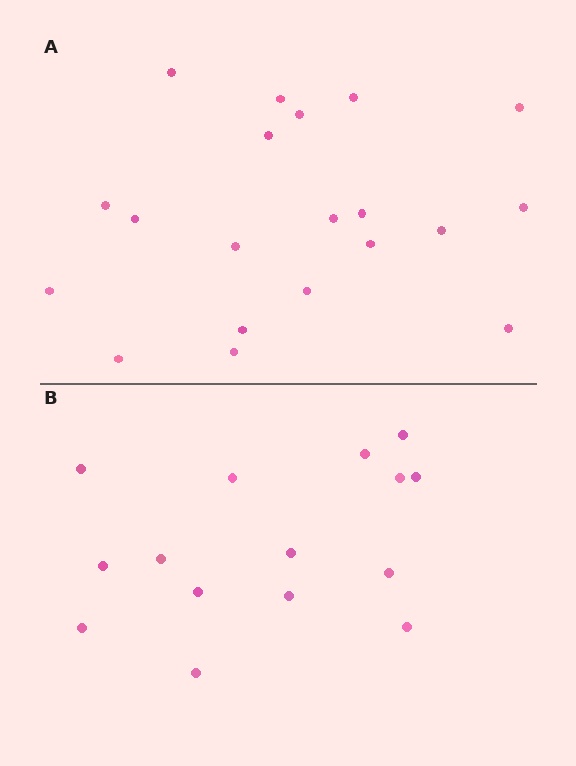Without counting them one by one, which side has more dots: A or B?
Region A (the top region) has more dots.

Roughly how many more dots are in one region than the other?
Region A has about 5 more dots than region B.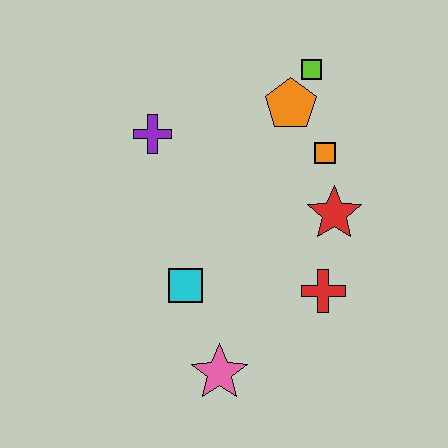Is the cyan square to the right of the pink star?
No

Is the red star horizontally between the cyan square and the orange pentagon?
No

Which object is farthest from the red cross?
The purple cross is farthest from the red cross.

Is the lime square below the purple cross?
No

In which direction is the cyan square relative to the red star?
The cyan square is to the left of the red star.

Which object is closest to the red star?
The orange square is closest to the red star.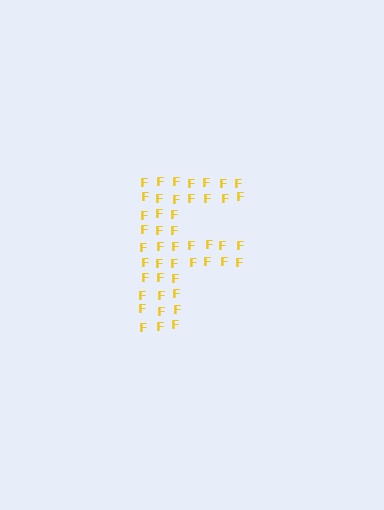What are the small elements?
The small elements are letter F's.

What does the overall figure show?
The overall figure shows the letter F.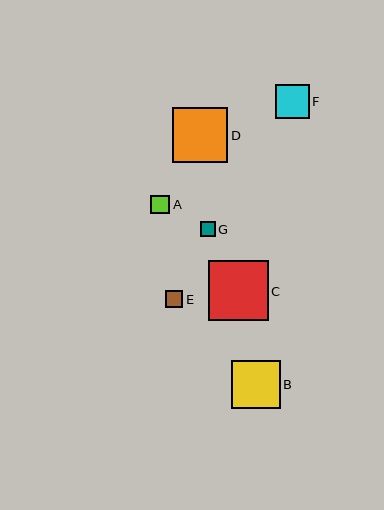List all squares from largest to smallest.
From largest to smallest: C, D, B, F, A, E, G.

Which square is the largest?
Square C is the largest with a size of approximately 60 pixels.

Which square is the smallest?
Square G is the smallest with a size of approximately 15 pixels.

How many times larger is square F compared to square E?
Square F is approximately 2.0 times the size of square E.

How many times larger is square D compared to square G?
Square D is approximately 3.7 times the size of square G.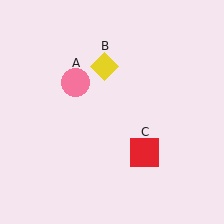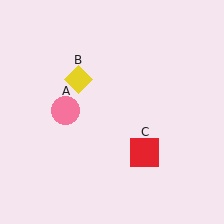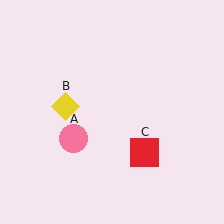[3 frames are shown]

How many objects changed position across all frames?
2 objects changed position: pink circle (object A), yellow diamond (object B).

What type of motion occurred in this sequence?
The pink circle (object A), yellow diamond (object B) rotated counterclockwise around the center of the scene.